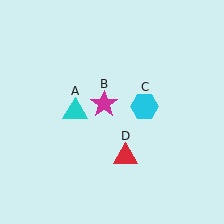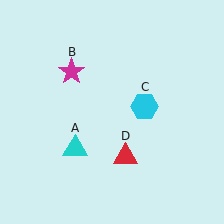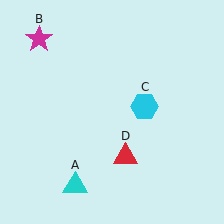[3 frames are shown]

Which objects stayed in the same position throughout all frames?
Cyan hexagon (object C) and red triangle (object D) remained stationary.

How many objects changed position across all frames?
2 objects changed position: cyan triangle (object A), magenta star (object B).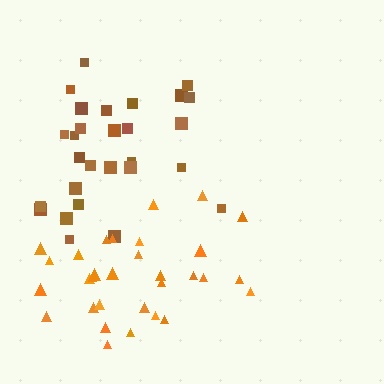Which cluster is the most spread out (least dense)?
Brown.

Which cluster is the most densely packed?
Orange.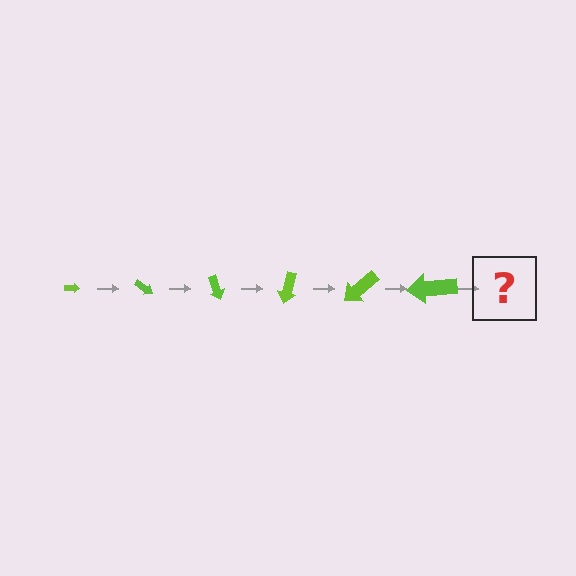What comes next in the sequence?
The next element should be an arrow, larger than the previous one and rotated 210 degrees from the start.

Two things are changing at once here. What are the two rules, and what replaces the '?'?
The two rules are that the arrow grows larger each step and it rotates 35 degrees each step. The '?' should be an arrow, larger than the previous one and rotated 210 degrees from the start.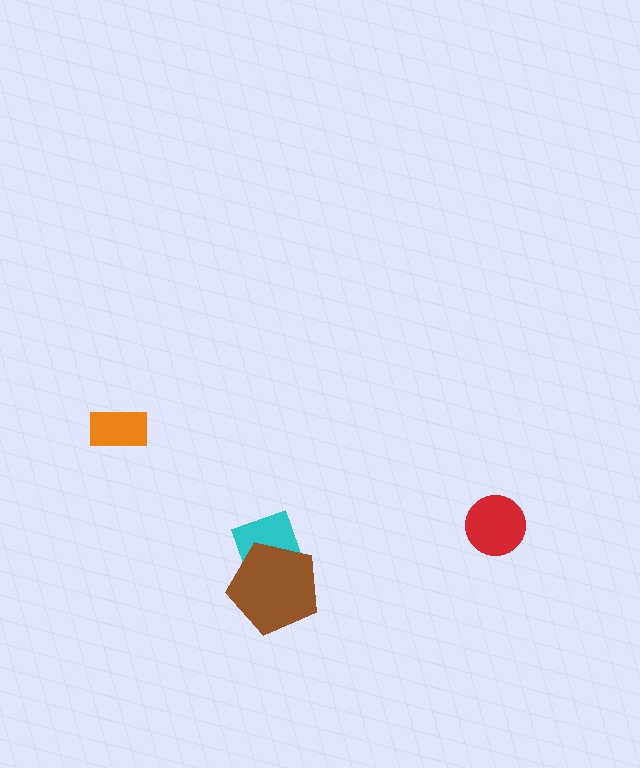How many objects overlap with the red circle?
0 objects overlap with the red circle.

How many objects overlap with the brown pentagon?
1 object overlaps with the brown pentagon.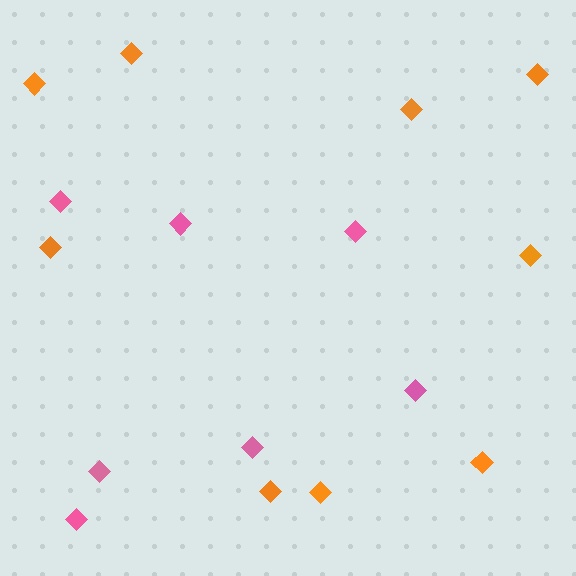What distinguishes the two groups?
There are 2 groups: one group of orange diamonds (9) and one group of pink diamonds (7).